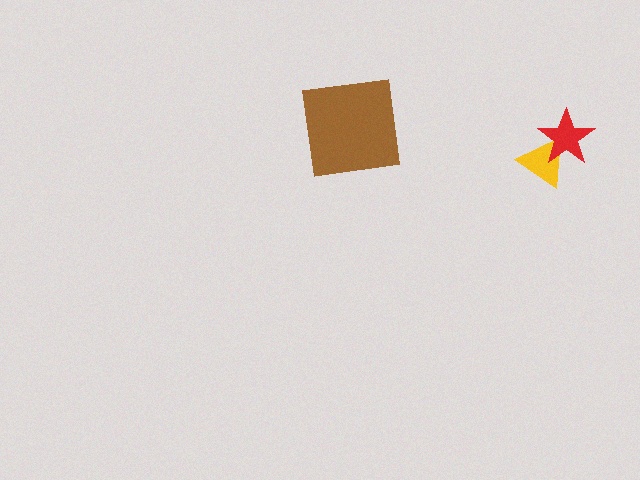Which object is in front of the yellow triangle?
The red star is in front of the yellow triangle.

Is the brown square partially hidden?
No, no other shape covers it.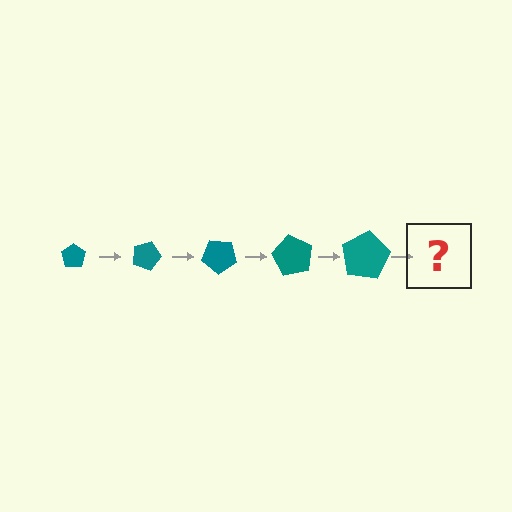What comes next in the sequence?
The next element should be a pentagon, larger than the previous one and rotated 100 degrees from the start.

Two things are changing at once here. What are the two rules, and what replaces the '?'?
The two rules are that the pentagon grows larger each step and it rotates 20 degrees each step. The '?' should be a pentagon, larger than the previous one and rotated 100 degrees from the start.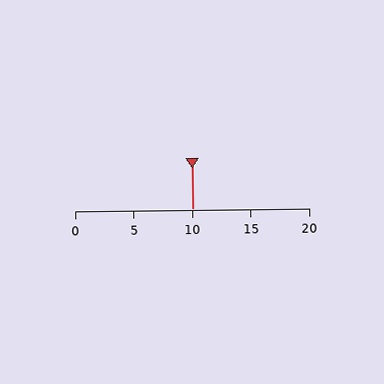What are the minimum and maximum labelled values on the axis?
The axis runs from 0 to 20.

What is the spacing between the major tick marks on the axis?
The major ticks are spaced 5 apart.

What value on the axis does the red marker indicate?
The marker indicates approximately 10.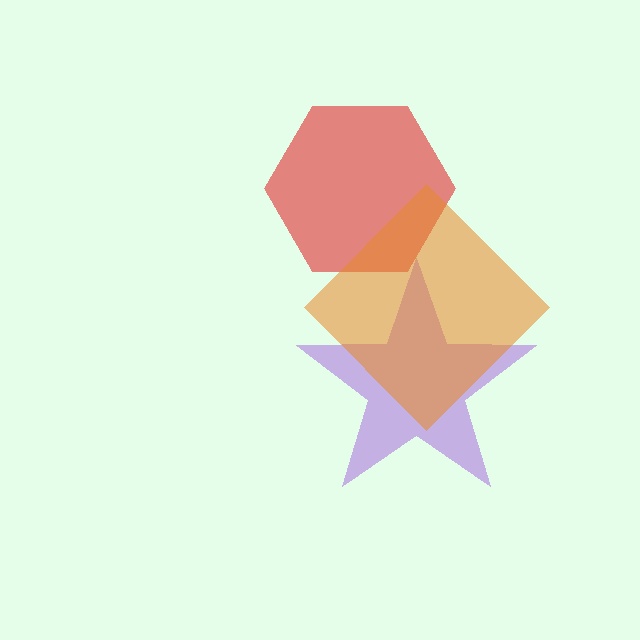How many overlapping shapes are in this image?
There are 3 overlapping shapes in the image.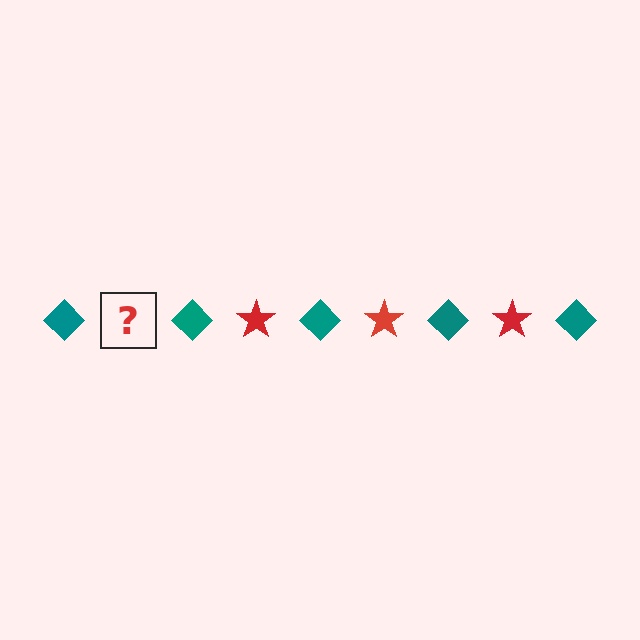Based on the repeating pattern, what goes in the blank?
The blank should be a red star.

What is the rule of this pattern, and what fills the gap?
The rule is that the pattern alternates between teal diamond and red star. The gap should be filled with a red star.